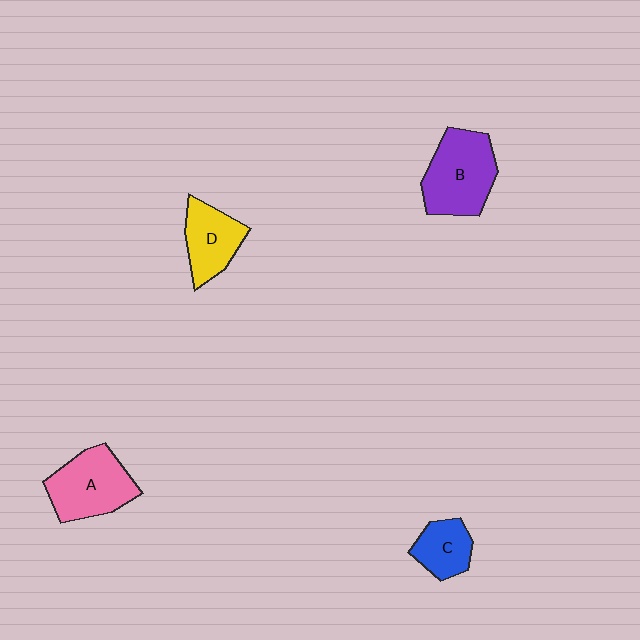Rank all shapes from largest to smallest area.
From largest to smallest: B (purple), A (pink), D (yellow), C (blue).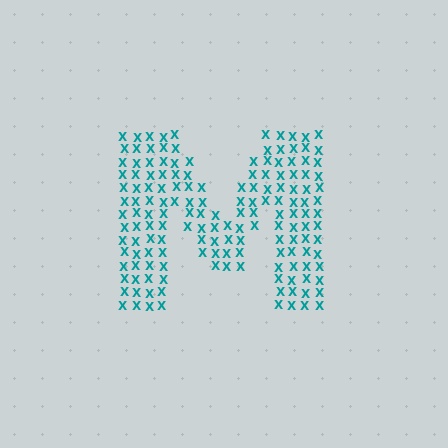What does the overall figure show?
The overall figure shows the letter M.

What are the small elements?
The small elements are letter X's.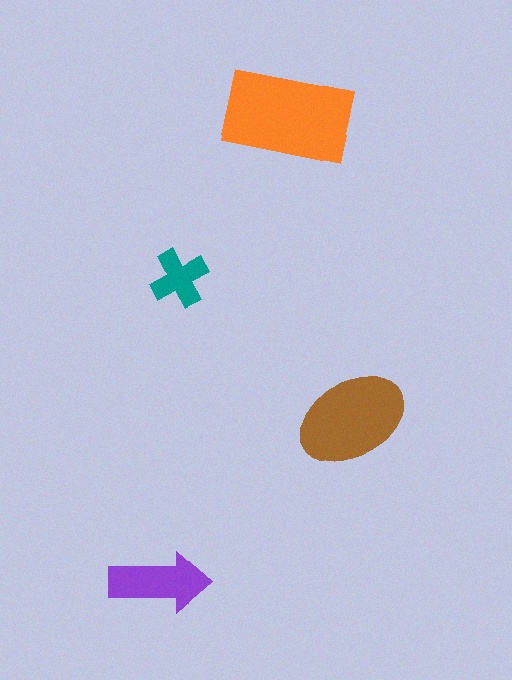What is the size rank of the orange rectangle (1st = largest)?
1st.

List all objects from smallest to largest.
The teal cross, the purple arrow, the brown ellipse, the orange rectangle.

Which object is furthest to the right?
The brown ellipse is rightmost.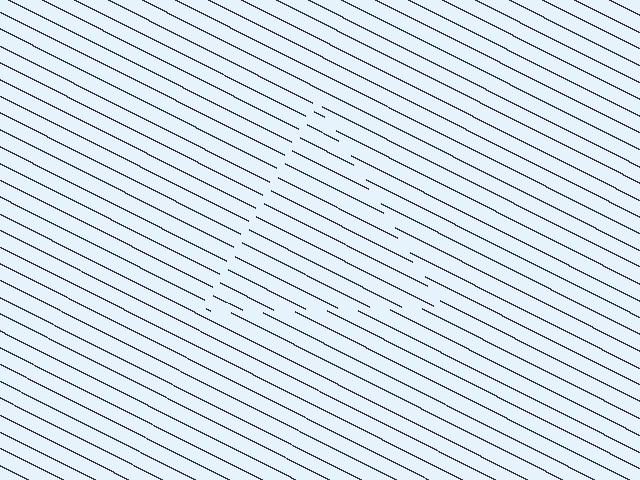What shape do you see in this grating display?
An illusory triangle. The interior of the shape contains the same grating, shifted by half a period — the contour is defined by the phase discontinuity where line-ends from the inner and outer gratings abut.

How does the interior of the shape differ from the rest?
The interior of the shape contains the same grating, shifted by half a period — the contour is defined by the phase discontinuity where line-ends from the inner and outer gratings abut.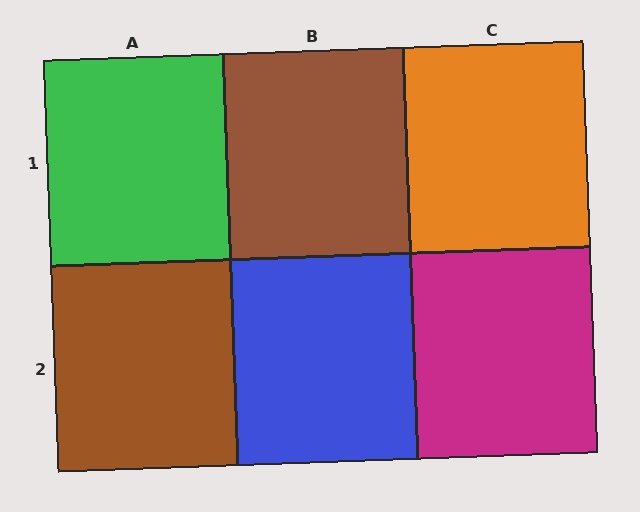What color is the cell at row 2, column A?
Brown.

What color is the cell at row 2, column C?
Magenta.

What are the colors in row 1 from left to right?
Green, brown, orange.